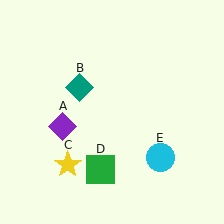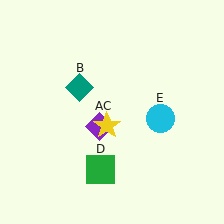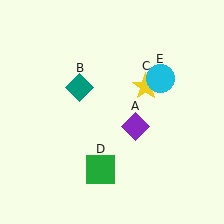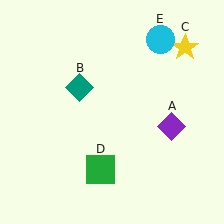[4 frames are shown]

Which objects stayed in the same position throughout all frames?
Teal diamond (object B) and green square (object D) remained stationary.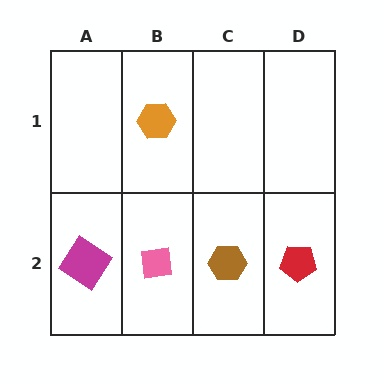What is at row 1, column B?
An orange hexagon.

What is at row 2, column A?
A magenta diamond.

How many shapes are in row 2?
4 shapes.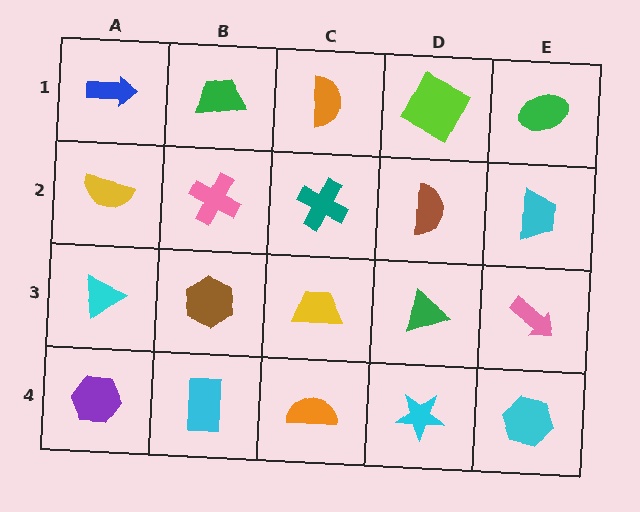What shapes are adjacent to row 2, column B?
A green trapezoid (row 1, column B), a brown hexagon (row 3, column B), a yellow semicircle (row 2, column A), a teal cross (row 2, column C).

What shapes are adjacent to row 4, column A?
A cyan triangle (row 3, column A), a cyan rectangle (row 4, column B).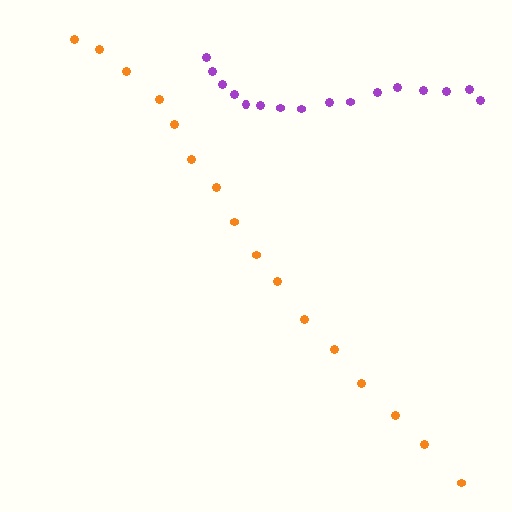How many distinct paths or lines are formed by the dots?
There are 2 distinct paths.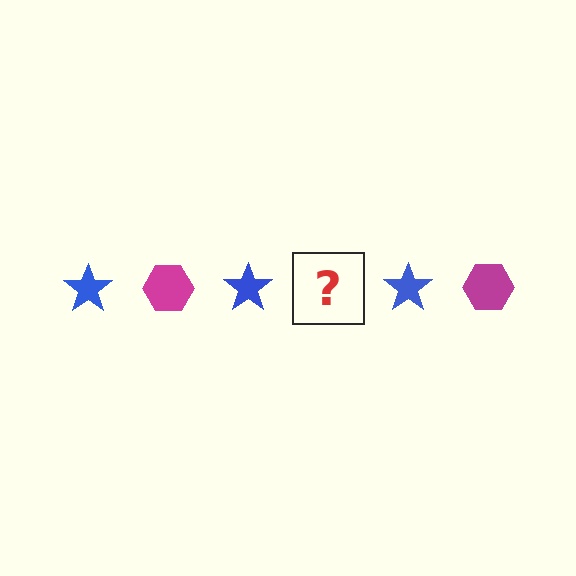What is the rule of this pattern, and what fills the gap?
The rule is that the pattern alternates between blue star and magenta hexagon. The gap should be filled with a magenta hexagon.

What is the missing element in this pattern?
The missing element is a magenta hexagon.